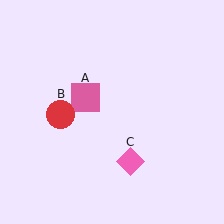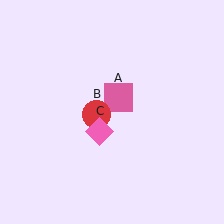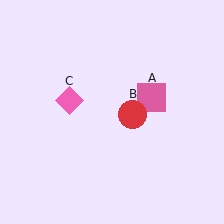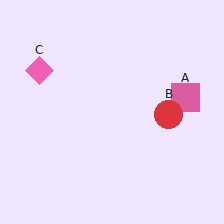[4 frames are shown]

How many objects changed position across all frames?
3 objects changed position: pink square (object A), red circle (object B), pink diamond (object C).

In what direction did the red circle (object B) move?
The red circle (object B) moved right.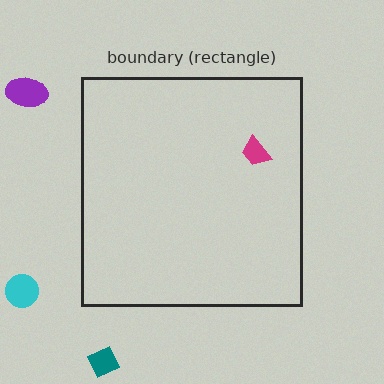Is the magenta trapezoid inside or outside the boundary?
Inside.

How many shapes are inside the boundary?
1 inside, 3 outside.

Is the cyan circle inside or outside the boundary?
Outside.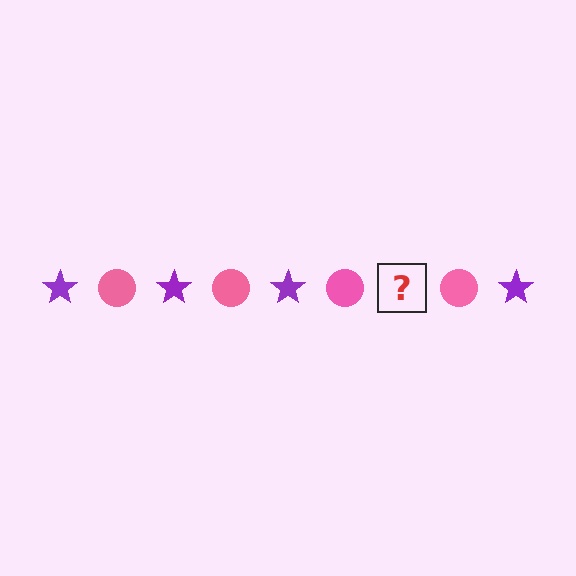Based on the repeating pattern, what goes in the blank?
The blank should be a purple star.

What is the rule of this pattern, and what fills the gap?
The rule is that the pattern alternates between purple star and pink circle. The gap should be filled with a purple star.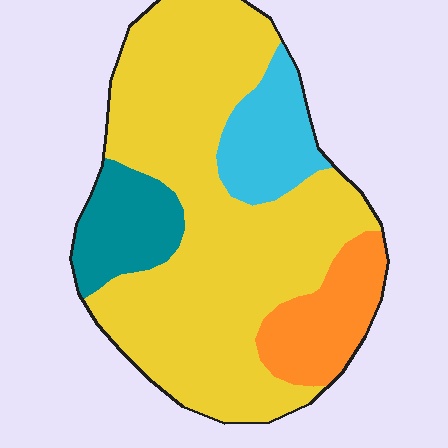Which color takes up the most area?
Yellow, at roughly 65%.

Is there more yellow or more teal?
Yellow.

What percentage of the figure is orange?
Orange covers about 10% of the figure.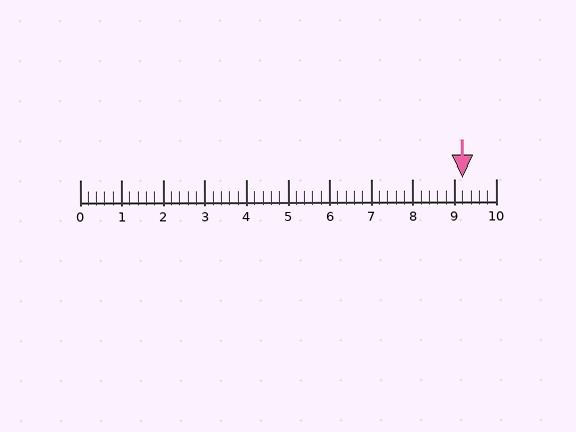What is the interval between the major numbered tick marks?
The major tick marks are spaced 1 units apart.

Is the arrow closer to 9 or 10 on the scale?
The arrow is closer to 9.